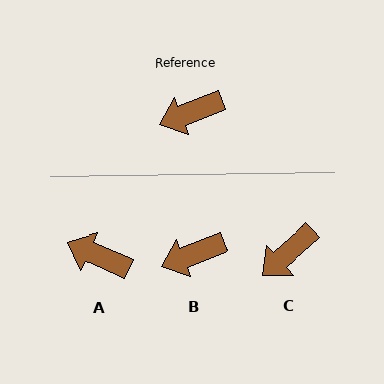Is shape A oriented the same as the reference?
No, it is off by about 45 degrees.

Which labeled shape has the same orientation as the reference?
B.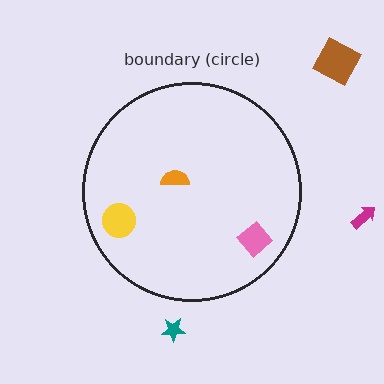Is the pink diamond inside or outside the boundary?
Inside.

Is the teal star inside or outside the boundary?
Outside.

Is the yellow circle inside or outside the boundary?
Inside.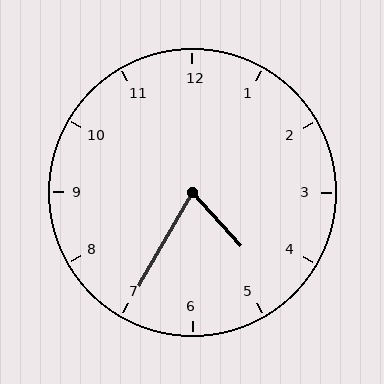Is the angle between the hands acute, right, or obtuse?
It is acute.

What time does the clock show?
4:35.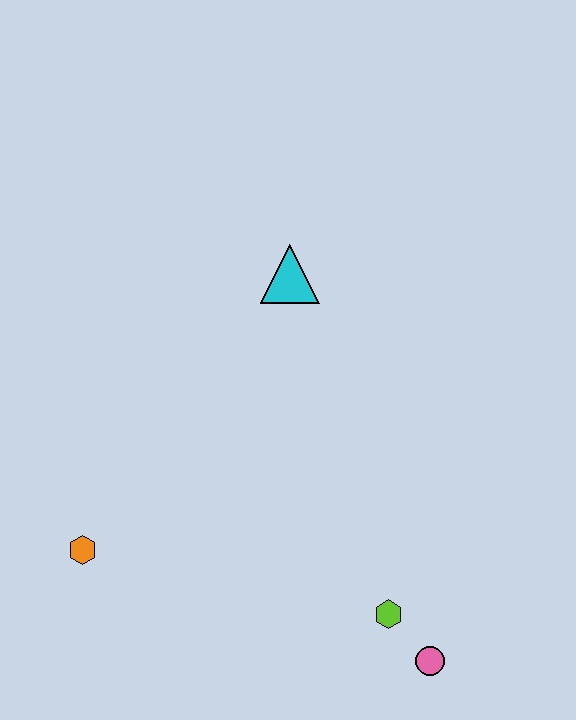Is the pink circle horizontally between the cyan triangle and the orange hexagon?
No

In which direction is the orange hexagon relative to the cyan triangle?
The orange hexagon is below the cyan triangle.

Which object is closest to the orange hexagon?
The lime hexagon is closest to the orange hexagon.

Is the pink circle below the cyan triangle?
Yes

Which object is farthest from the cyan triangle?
The pink circle is farthest from the cyan triangle.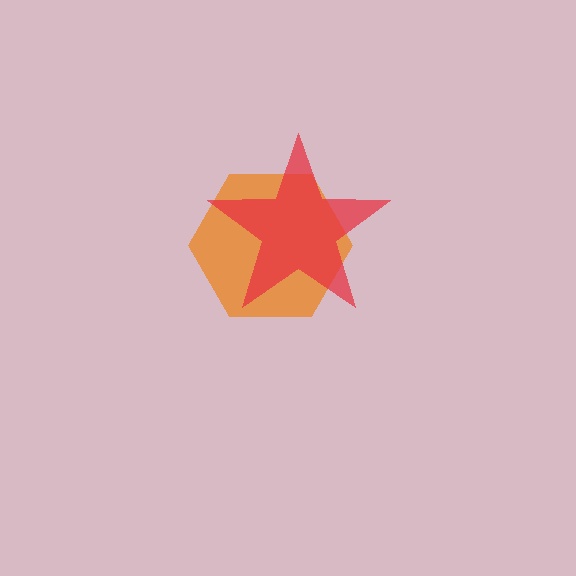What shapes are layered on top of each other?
The layered shapes are: an orange hexagon, a red star.